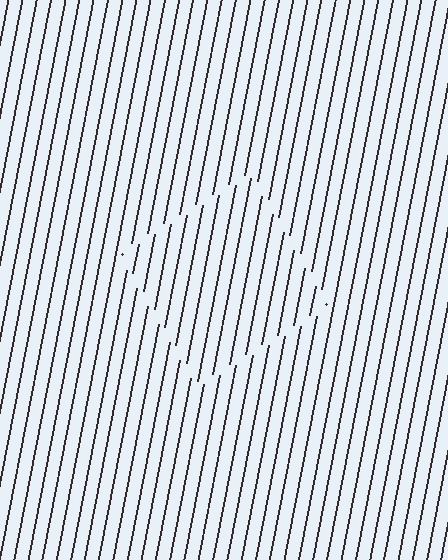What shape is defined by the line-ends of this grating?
An illusory square. The interior of the shape contains the same grating, shifted by half a period — the contour is defined by the phase discontinuity where line-ends from the inner and outer gratings abut.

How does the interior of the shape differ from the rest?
The interior of the shape contains the same grating, shifted by half a period — the contour is defined by the phase discontinuity where line-ends from the inner and outer gratings abut.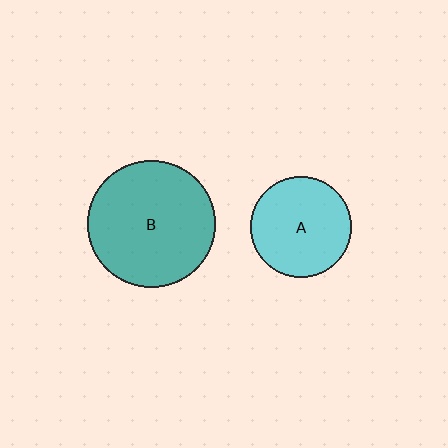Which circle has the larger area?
Circle B (teal).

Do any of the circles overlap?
No, none of the circles overlap.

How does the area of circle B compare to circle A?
Approximately 1.6 times.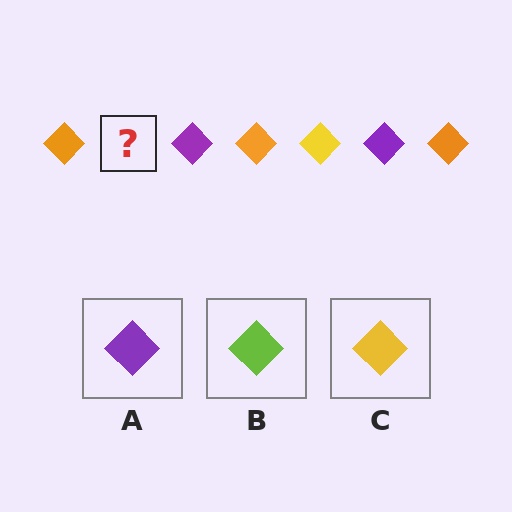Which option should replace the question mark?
Option C.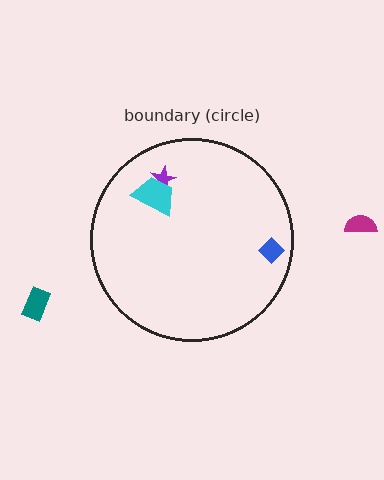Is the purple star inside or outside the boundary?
Inside.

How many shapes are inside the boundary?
3 inside, 2 outside.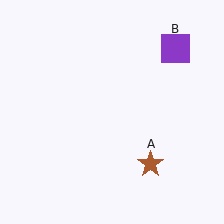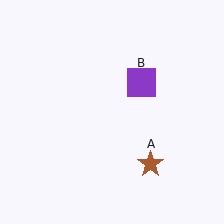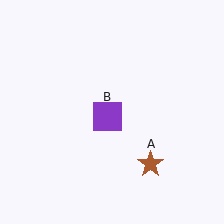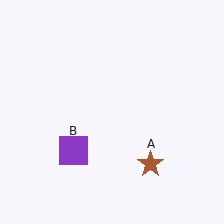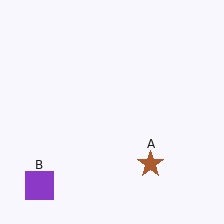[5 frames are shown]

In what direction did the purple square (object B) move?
The purple square (object B) moved down and to the left.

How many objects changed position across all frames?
1 object changed position: purple square (object B).